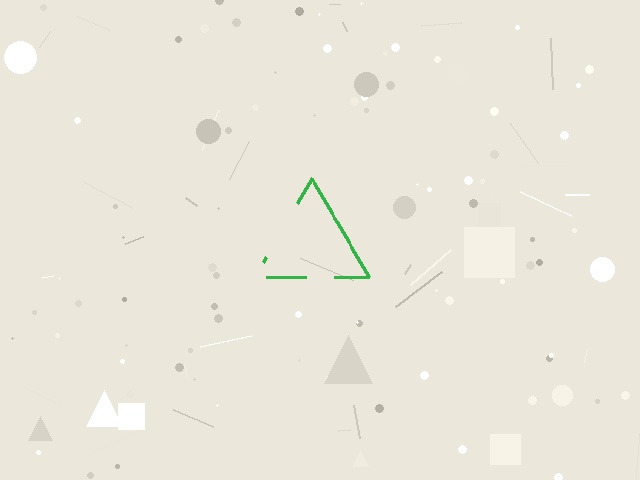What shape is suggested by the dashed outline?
The dashed outline suggests a triangle.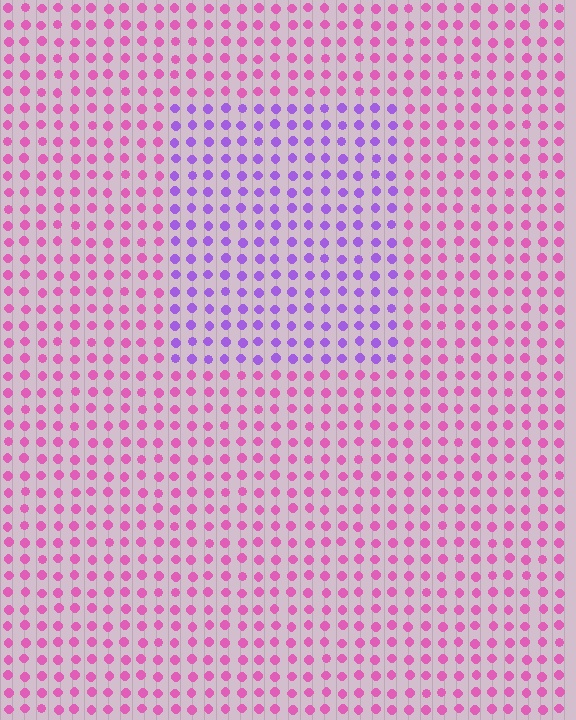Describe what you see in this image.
The image is filled with small pink elements in a uniform arrangement. A rectangle-shaped region is visible where the elements are tinted to a slightly different hue, forming a subtle color boundary.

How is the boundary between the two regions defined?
The boundary is defined purely by a slight shift in hue (about 46 degrees). Spacing, size, and orientation are identical on both sides.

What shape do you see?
I see a rectangle.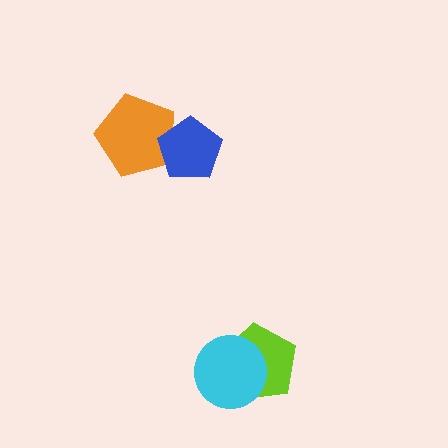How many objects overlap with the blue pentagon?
1 object overlaps with the blue pentagon.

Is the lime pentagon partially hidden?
Yes, it is partially covered by another shape.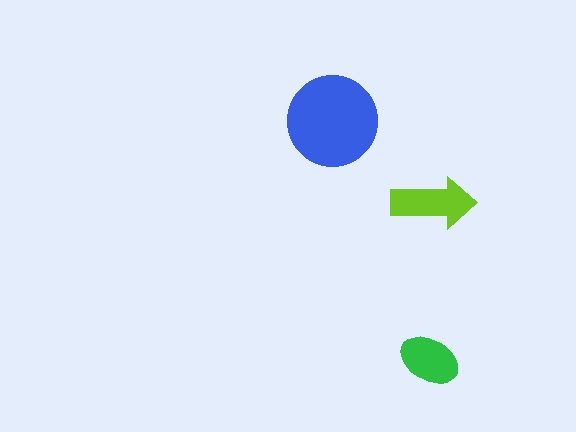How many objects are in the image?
There are 3 objects in the image.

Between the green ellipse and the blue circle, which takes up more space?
The blue circle.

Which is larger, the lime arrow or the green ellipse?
The lime arrow.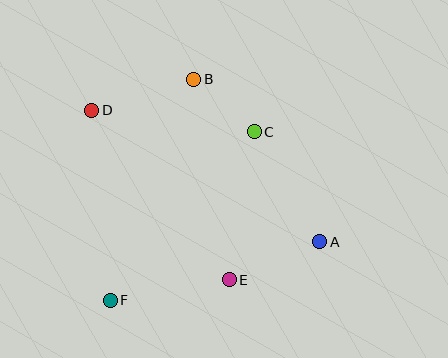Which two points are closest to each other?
Points B and C are closest to each other.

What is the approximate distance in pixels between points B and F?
The distance between B and F is approximately 236 pixels.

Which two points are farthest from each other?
Points A and D are farthest from each other.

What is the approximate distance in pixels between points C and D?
The distance between C and D is approximately 164 pixels.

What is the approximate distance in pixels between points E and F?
The distance between E and F is approximately 121 pixels.